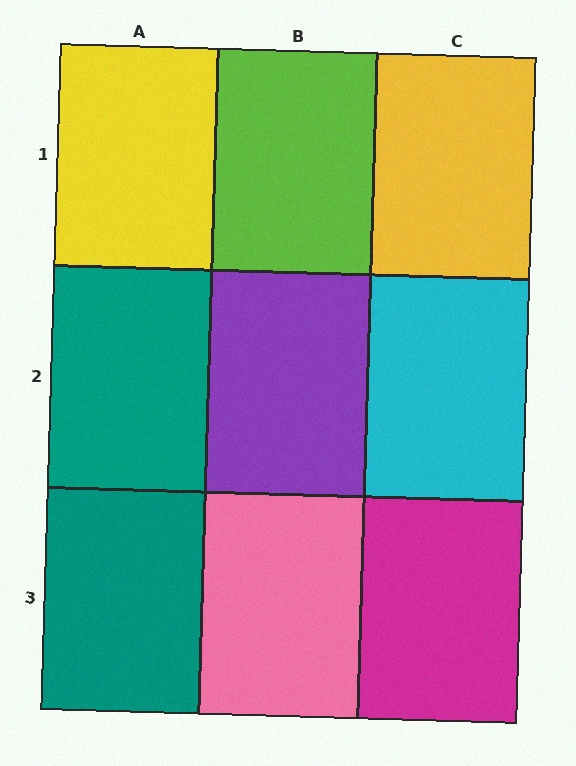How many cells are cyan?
1 cell is cyan.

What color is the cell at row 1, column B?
Lime.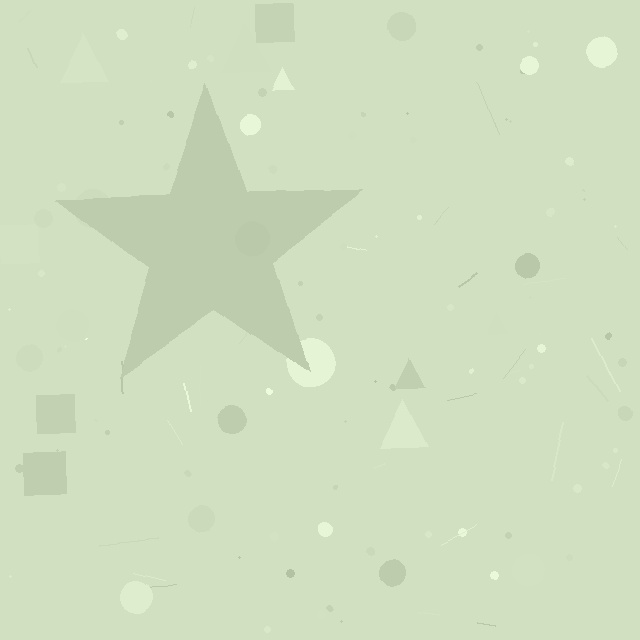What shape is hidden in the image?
A star is hidden in the image.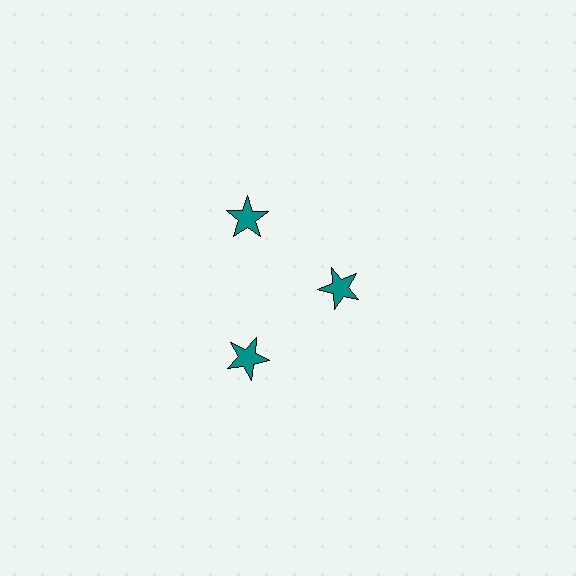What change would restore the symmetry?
The symmetry would be restored by moving it outward, back onto the ring so that all 3 stars sit at equal angles and equal distance from the center.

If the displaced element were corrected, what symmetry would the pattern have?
It would have 3-fold rotational symmetry — the pattern would map onto itself every 120 degrees.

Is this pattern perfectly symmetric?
No. The 3 teal stars are arranged in a ring, but one element near the 3 o'clock position is pulled inward toward the center, breaking the 3-fold rotational symmetry.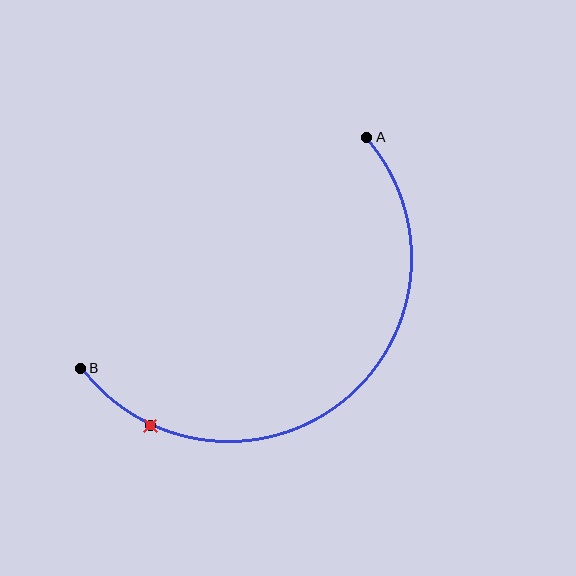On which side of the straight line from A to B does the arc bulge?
The arc bulges below and to the right of the straight line connecting A and B.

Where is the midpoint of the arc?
The arc midpoint is the point on the curve farthest from the straight line joining A and B. It sits below and to the right of that line.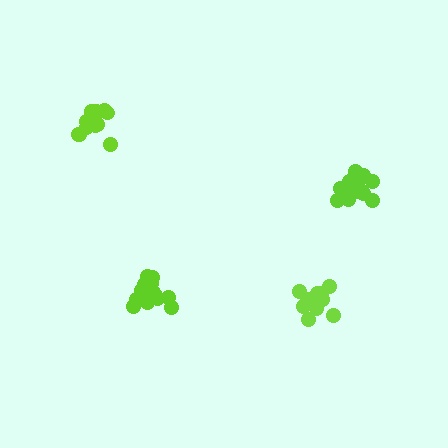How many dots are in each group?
Group 1: 16 dots, Group 2: 15 dots, Group 3: 17 dots, Group 4: 16 dots (64 total).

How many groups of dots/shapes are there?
There are 4 groups.